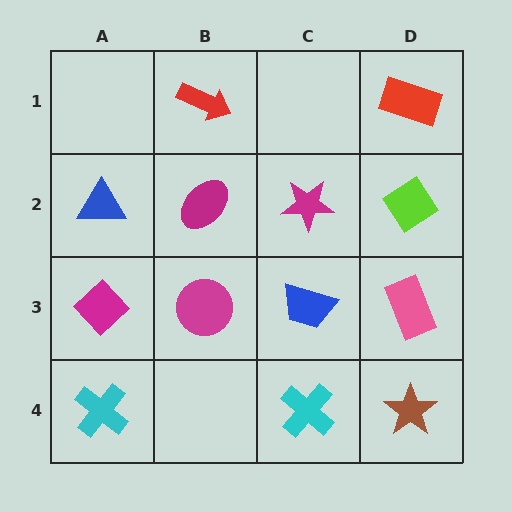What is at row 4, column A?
A cyan cross.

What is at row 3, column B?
A magenta circle.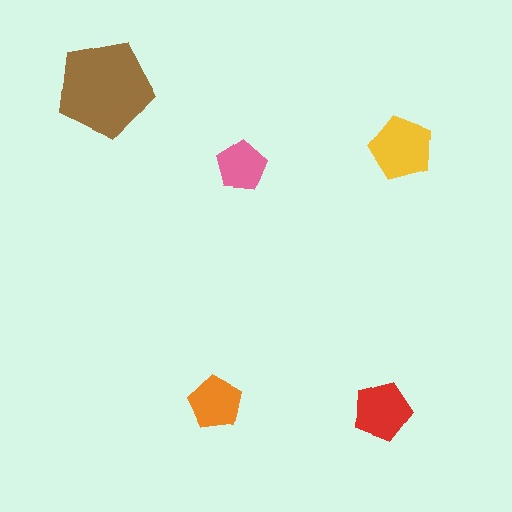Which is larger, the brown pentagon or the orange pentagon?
The brown one.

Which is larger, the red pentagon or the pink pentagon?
The red one.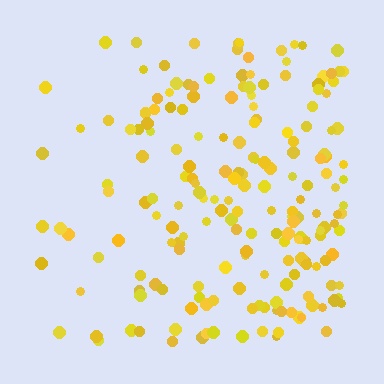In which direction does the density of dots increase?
From left to right, with the right side densest.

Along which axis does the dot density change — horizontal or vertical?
Horizontal.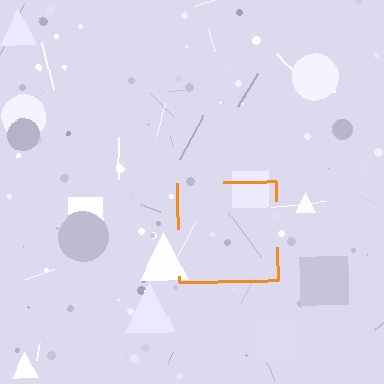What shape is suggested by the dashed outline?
The dashed outline suggests a square.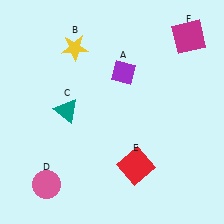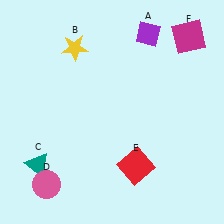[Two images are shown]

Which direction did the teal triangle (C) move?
The teal triangle (C) moved down.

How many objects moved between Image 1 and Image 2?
2 objects moved between the two images.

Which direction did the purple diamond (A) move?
The purple diamond (A) moved up.